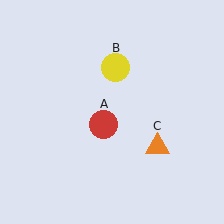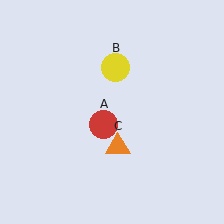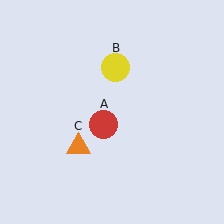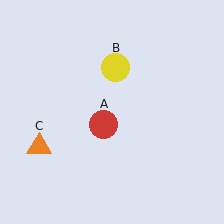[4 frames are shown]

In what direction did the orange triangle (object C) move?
The orange triangle (object C) moved left.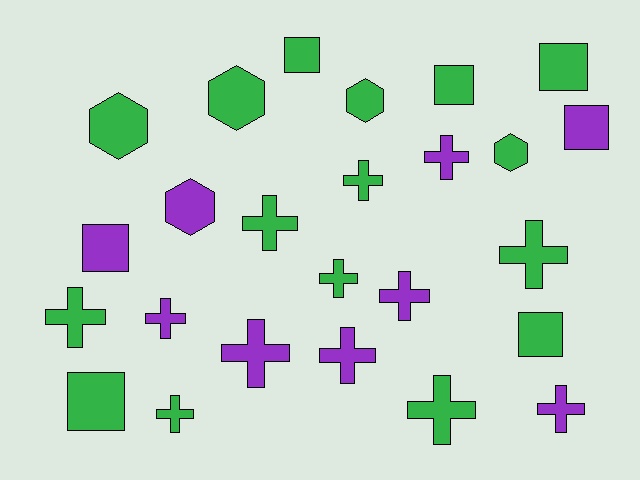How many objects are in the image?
There are 25 objects.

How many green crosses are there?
There are 7 green crosses.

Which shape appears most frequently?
Cross, with 13 objects.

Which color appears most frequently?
Green, with 16 objects.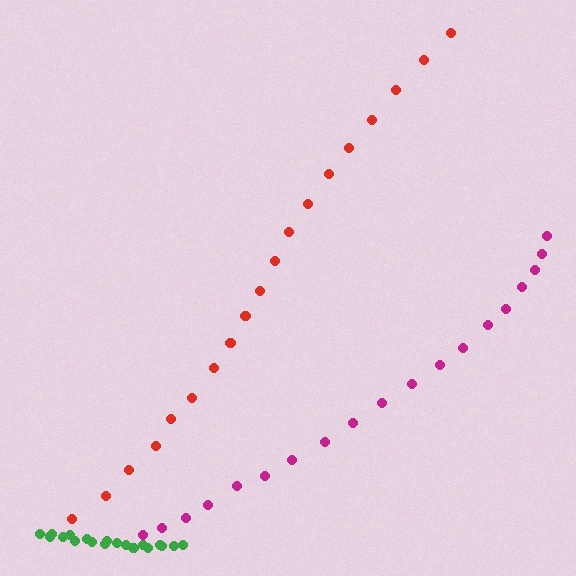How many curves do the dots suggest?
There are 3 distinct paths.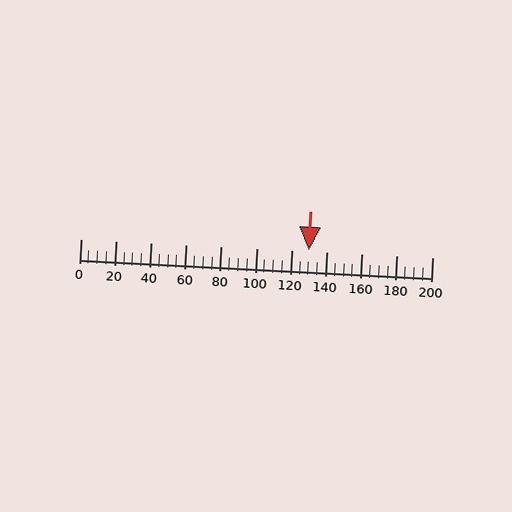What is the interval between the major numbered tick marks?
The major tick marks are spaced 20 units apart.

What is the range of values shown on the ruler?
The ruler shows values from 0 to 200.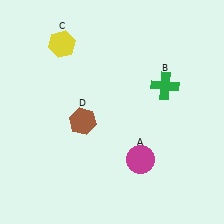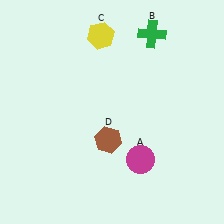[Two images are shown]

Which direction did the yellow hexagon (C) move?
The yellow hexagon (C) moved right.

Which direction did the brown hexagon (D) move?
The brown hexagon (D) moved right.